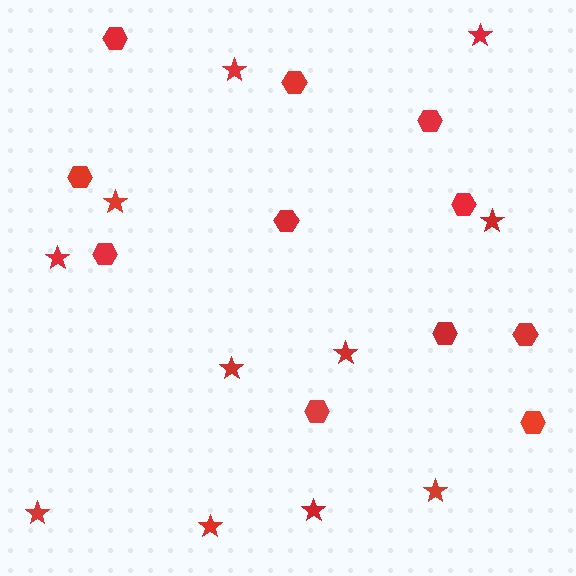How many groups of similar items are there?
There are 2 groups: one group of hexagons (11) and one group of stars (11).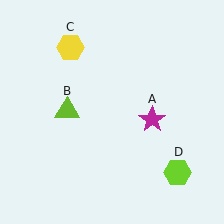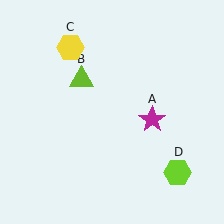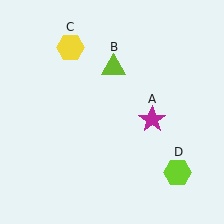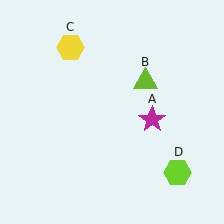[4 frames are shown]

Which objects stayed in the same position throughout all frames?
Magenta star (object A) and yellow hexagon (object C) and lime hexagon (object D) remained stationary.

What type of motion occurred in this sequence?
The lime triangle (object B) rotated clockwise around the center of the scene.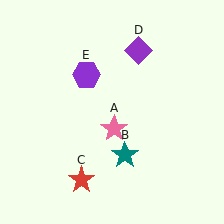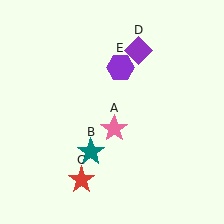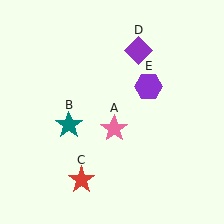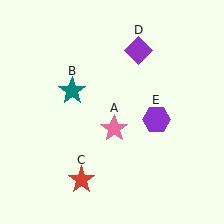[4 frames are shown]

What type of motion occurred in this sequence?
The teal star (object B), purple hexagon (object E) rotated clockwise around the center of the scene.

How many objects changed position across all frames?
2 objects changed position: teal star (object B), purple hexagon (object E).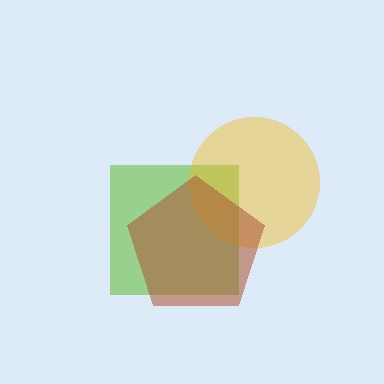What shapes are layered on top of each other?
The layered shapes are: a lime square, a yellow circle, a brown pentagon.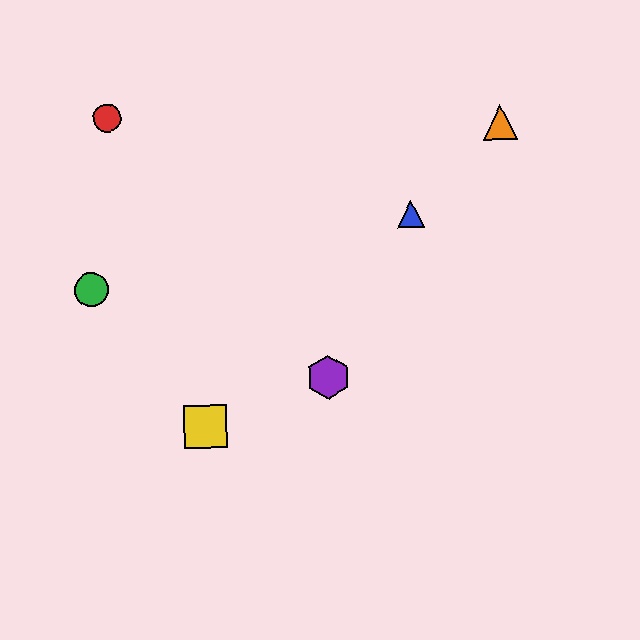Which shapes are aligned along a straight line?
The blue triangle, the yellow square, the orange triangle are aligned along a straight line.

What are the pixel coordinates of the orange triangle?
The orange triangle is at (500, 122).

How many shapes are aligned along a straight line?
3 shapes (the blue triangle, the yellow square, the orange triangle) are aligned along a straight line.